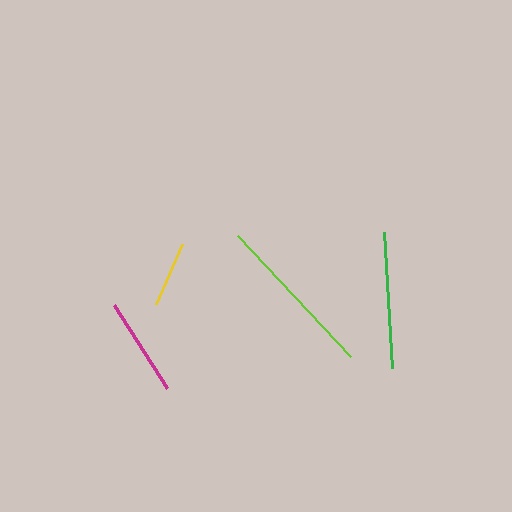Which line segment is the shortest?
The yellow line is the shortest at approximately 65 pixels.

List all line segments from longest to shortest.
From longest to shortest: lime, green, magenta, yellow.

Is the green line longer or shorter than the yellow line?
The green line is longer than the yellow line.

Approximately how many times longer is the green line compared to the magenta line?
The green line is approximately 1.4 times the length of the magenta line.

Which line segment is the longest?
The lime line is the longest at approximately 166 pixels.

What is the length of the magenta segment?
The magenta segment is approximately 99 pixels long.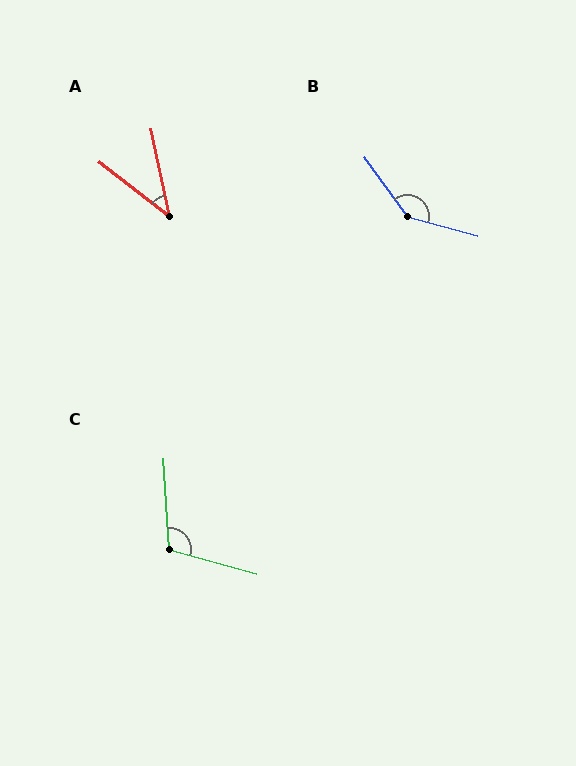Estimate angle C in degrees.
Approximately 109 degrees.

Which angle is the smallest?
A, at approximately 40 degrees.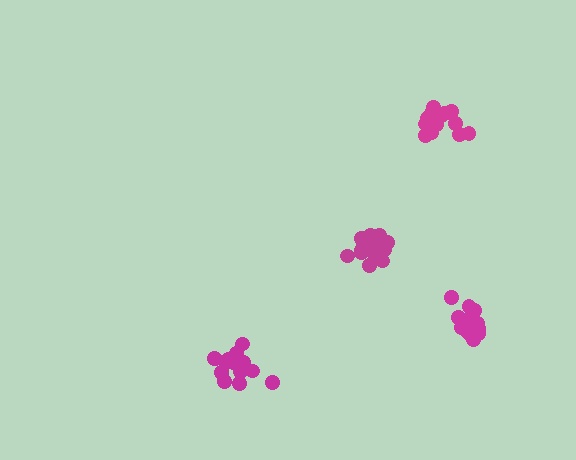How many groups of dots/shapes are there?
There are 4 groups.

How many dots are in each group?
Group 1: 18 dots, Group 2: 20 dots, Group 3: 14 dots, Group 4: 19 dots (71 total).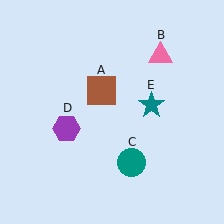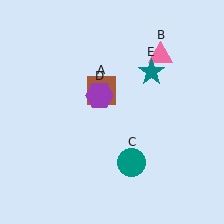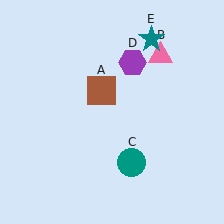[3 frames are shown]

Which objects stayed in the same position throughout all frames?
Brown square (object A) and pink triangle (object B) and teal circle (object C) remained stationary.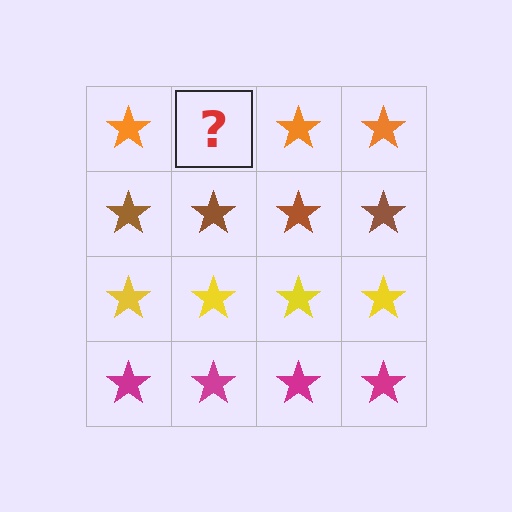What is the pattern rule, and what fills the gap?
The rule is that each row has a consistent color. The gap should be filled with an orange star.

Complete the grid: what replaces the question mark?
The question mark should be replaced with an orange star.